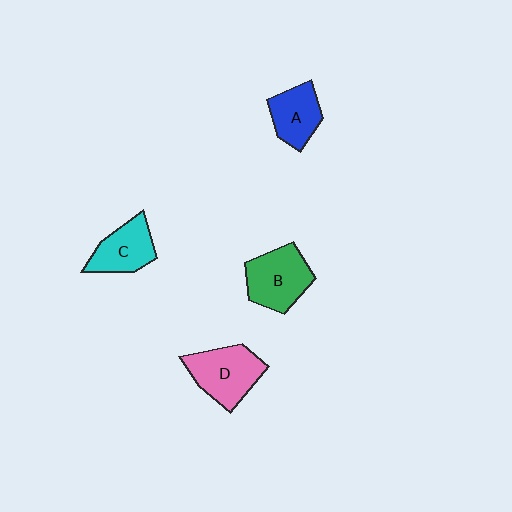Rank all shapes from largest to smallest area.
From largest to smallest: D (pink), B (green), C (cyan), A (blue).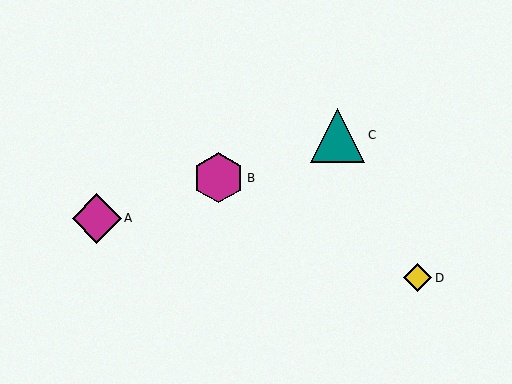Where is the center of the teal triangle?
The center of the teal triangle is at (338, 135).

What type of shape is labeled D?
Shape D is a yellow diamond.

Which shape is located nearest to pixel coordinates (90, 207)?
The magenta diamond (labeled A) at (97, 218) is nearest to that location.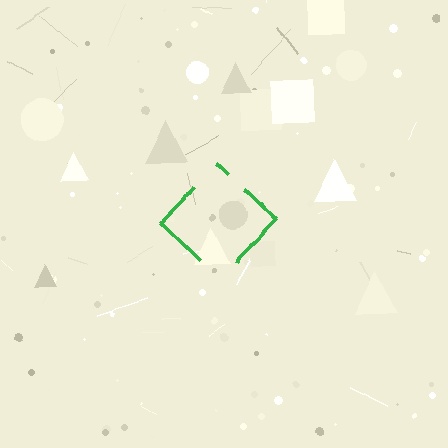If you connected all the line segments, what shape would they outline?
They would outline a diamond.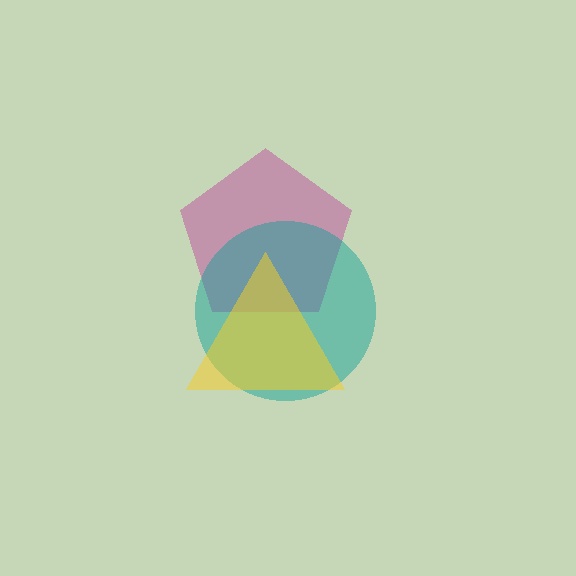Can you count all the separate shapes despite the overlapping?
Yes, there are 3 separate shapes.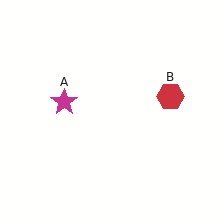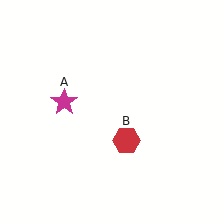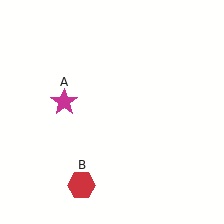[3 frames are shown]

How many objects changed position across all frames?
1 object changed position: red hexagon (object B).